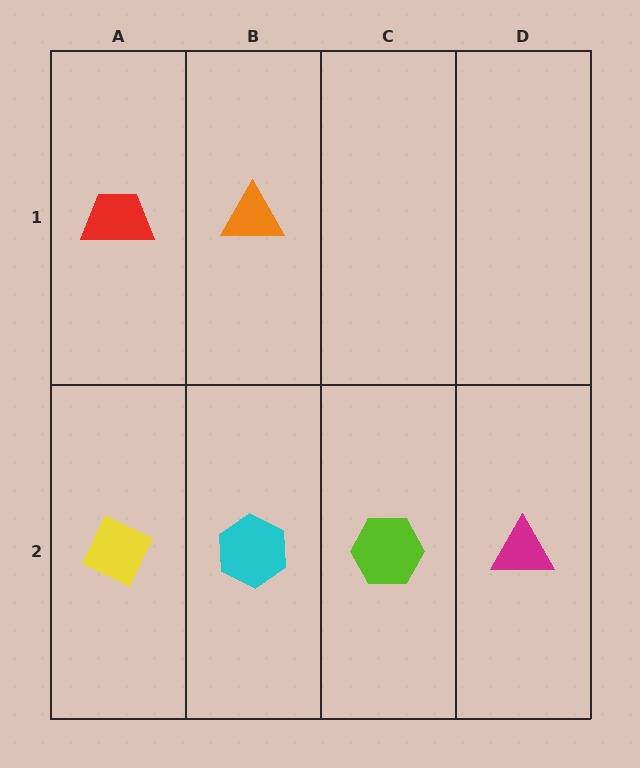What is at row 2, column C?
A lime hexagon.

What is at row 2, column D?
A magenta triangle.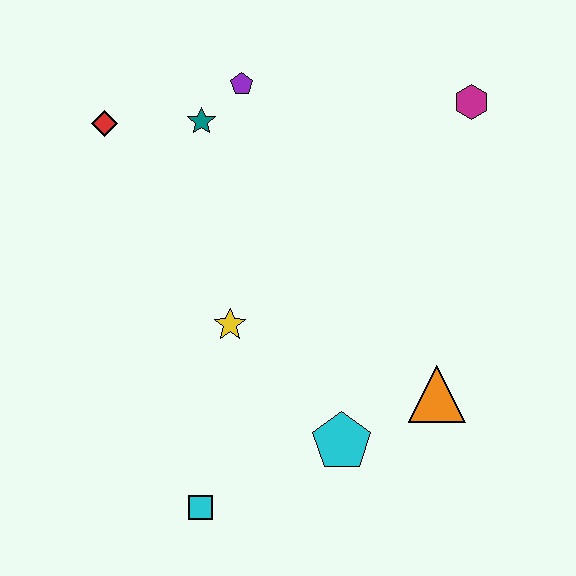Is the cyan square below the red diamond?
Yes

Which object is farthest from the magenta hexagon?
The cyan square is farthest from the magenta hexagon.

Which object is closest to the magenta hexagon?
The purple pentagon is closest to the magenta hexagon.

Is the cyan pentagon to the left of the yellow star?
No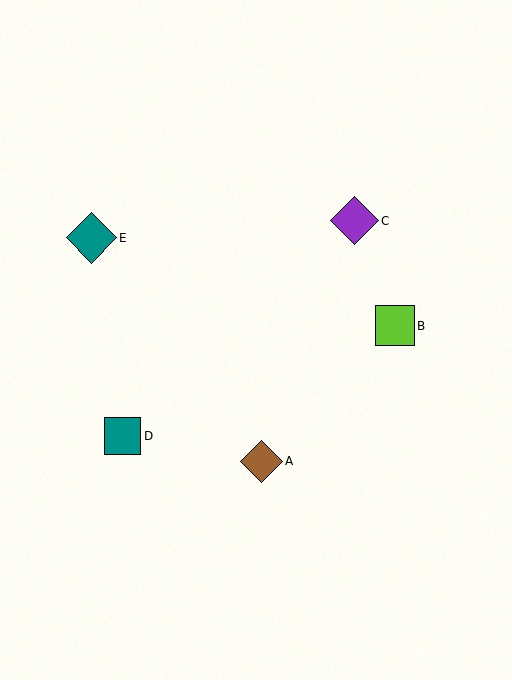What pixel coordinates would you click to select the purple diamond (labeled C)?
Click at (354, 221) to select the purple diamond C.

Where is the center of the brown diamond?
The center of the brown diamond is at (261, 461).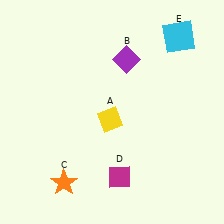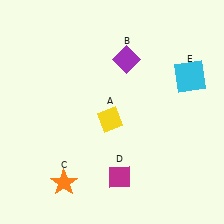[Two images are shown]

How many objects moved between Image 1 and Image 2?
1 object moved between the two images.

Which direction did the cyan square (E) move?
The cyan square (E) moved down.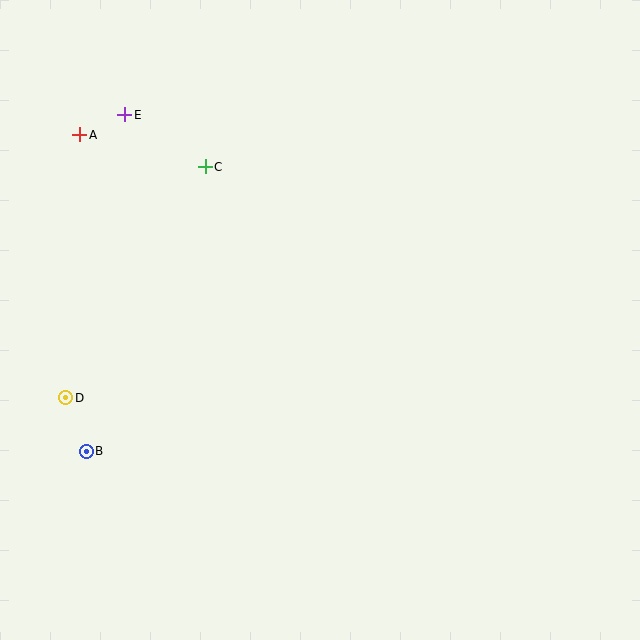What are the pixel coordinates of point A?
Point A is at (80, 135).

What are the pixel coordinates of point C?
Point C is at (205, 167).